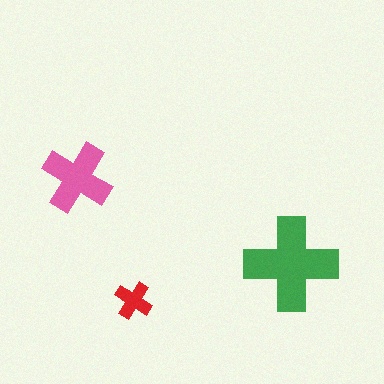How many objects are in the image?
There are 3 objects in the image.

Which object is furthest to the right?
The green cross is rightmost.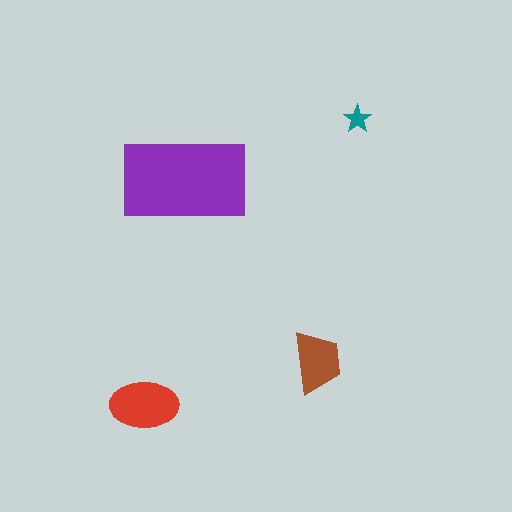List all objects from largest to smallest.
The purple rectangle, the red ellipse, the brown trapezoid, the teal star.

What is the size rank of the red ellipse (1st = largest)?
2nd.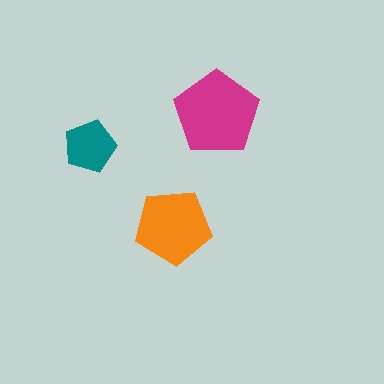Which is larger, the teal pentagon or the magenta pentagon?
The magenta one.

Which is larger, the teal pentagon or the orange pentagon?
The orange one.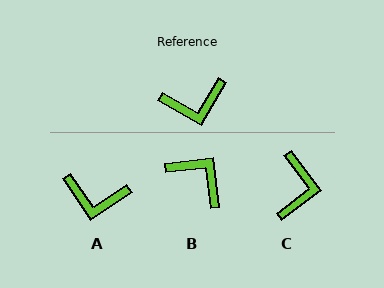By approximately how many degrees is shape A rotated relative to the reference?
Approximately 26 degrees clockwise.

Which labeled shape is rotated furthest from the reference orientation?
B, about 127 degrees away.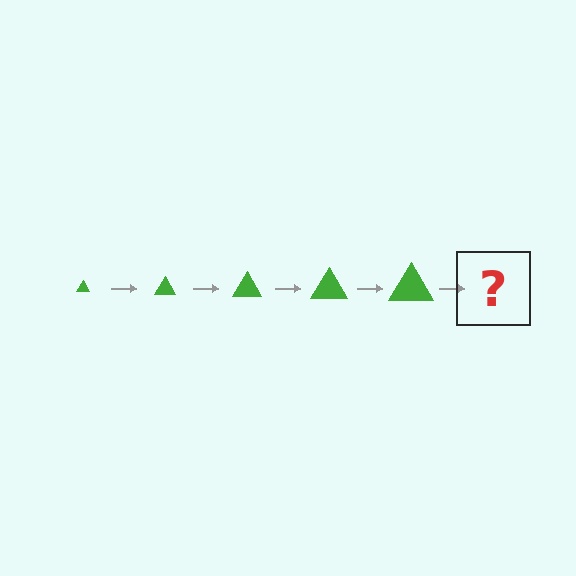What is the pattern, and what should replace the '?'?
The pattern is that the triangle gets progressively larger each step. The '?' should be a green triangle, larger than the previous one.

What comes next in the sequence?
The next element should be a green triangle, larger than the previous one.